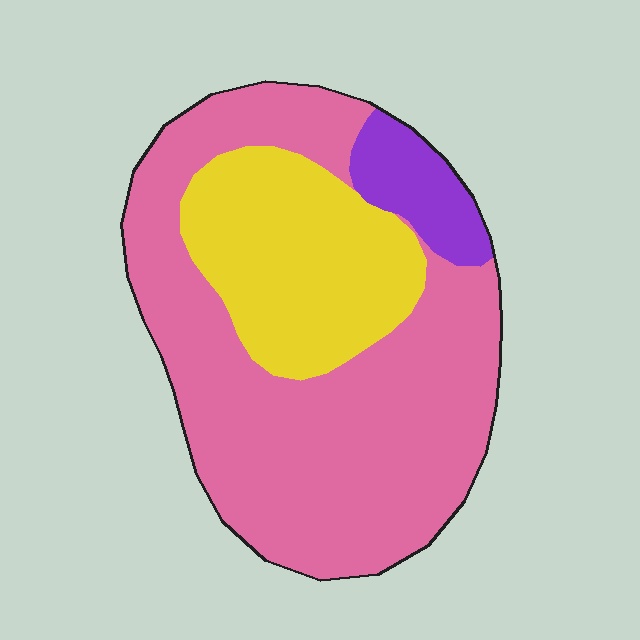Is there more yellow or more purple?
Yellow.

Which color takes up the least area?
Purple, at roughly 10%.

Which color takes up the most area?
Pink, at roughly 65%.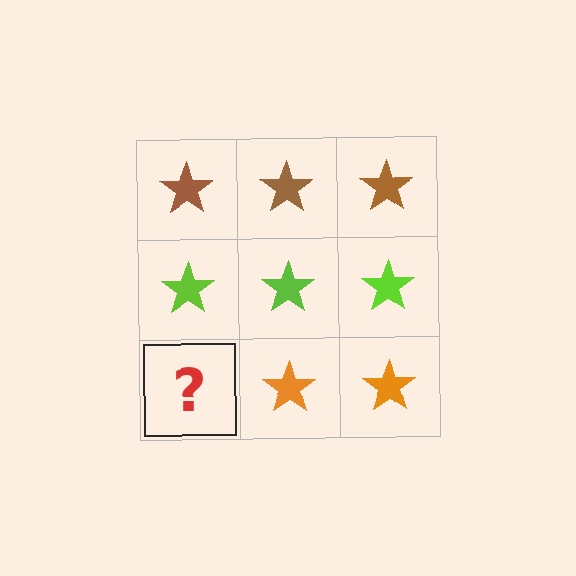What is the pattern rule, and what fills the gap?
The rule is that each row has a consistent color. The gap should be filled with an orange star.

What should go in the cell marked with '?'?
The missing cell should contain an orange star.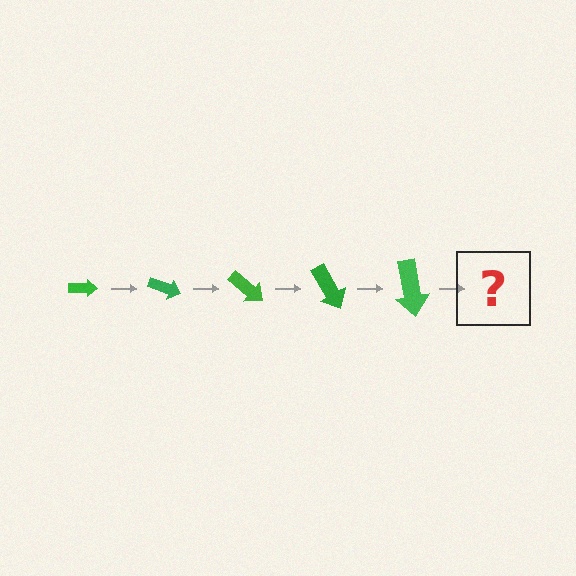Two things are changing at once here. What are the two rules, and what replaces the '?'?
The two rules are that the arrow grows larger each step and it rotates 20 degrees each step. The '?' should be an arrow, larger than the previous one and rotated 100 degrees from the start.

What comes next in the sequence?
The next element should be an arrow, larger than the previous one and rotated 100 degrees from the start.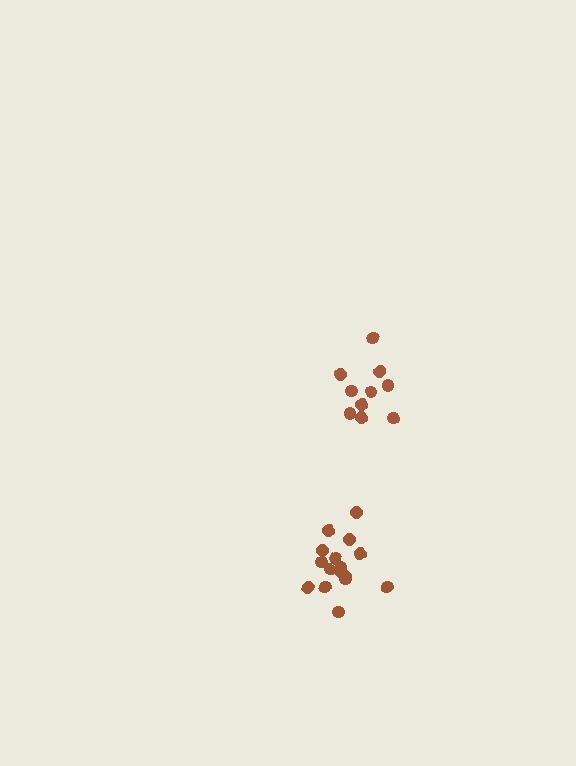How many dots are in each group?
Group 1: 16 dots, Group 2: 10 dots (26 total).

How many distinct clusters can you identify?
There are 2 distinct clusters.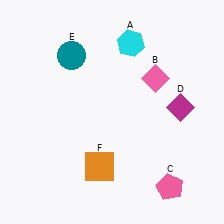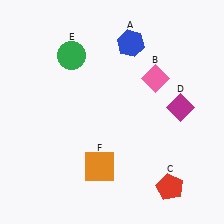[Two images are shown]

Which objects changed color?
A changed from cyan to blue. C changed from pink to red. E changed from teal to green.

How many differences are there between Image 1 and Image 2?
There are 3 differences between the two images.